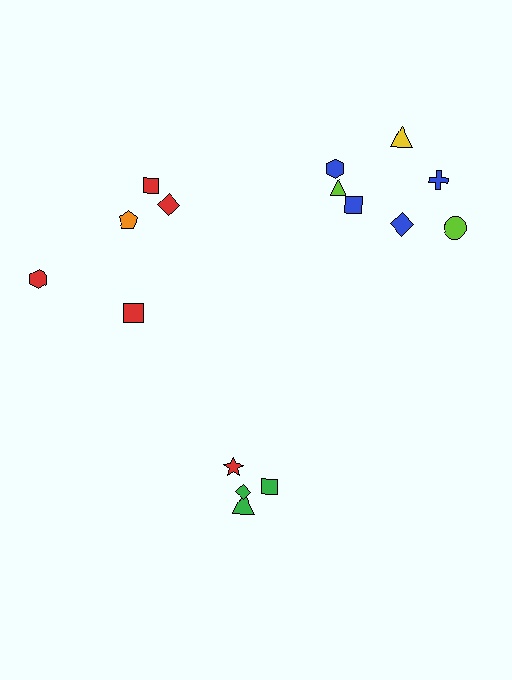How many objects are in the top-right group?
There are 7 objects.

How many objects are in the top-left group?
There are 5 objects.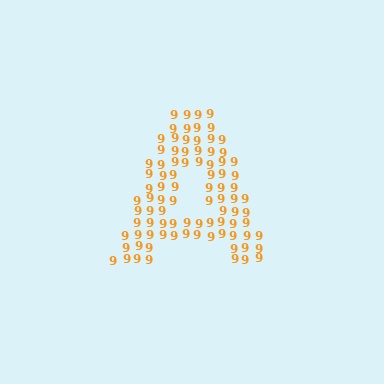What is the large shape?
The large shape is the letter A.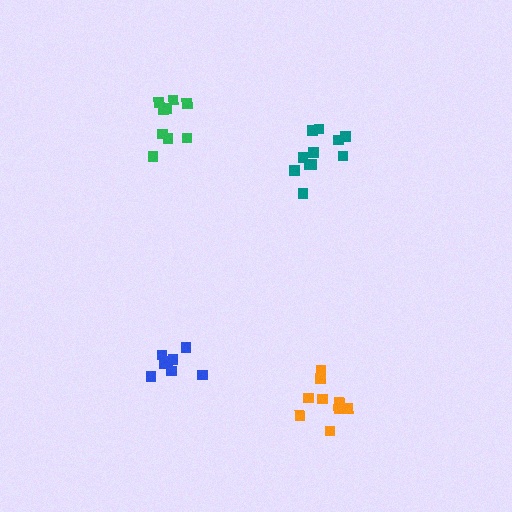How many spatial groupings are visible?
There are 4 spatial groupings.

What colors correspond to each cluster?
The clusters are colored: blue, teal, orange, green.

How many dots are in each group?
Group 1: 8 dots, Group 2: 12 dots, Group 3: 11 dots, Group 4: 9 dots (40 total).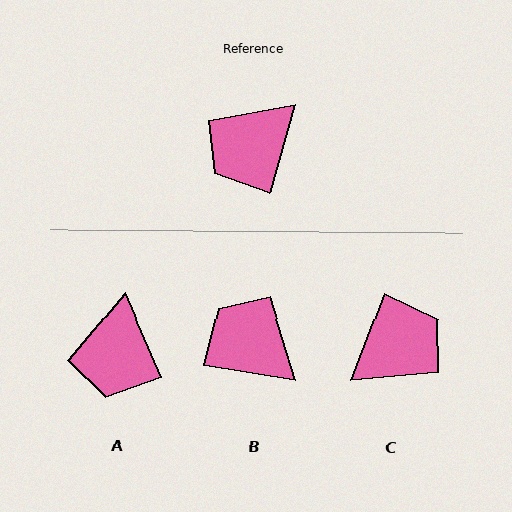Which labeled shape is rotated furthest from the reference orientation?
C, about 174 degrees away.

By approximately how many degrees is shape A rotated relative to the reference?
Approximately 39 degrees counter-clockwise.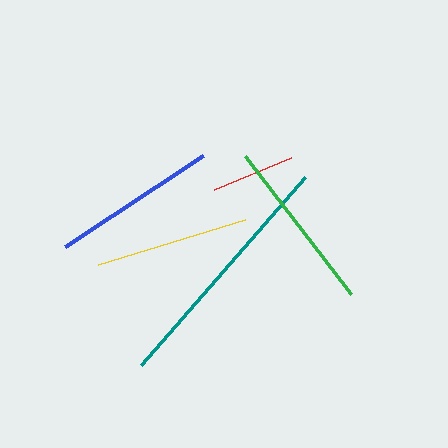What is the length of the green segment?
The green segment is approximately 174 pixels long.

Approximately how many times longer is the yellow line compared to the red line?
The yellow line is approximately 1.8 times the length of the red line.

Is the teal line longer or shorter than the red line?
The teal line is longer than the red line.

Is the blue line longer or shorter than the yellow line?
The blue line is longer than the yellow line.